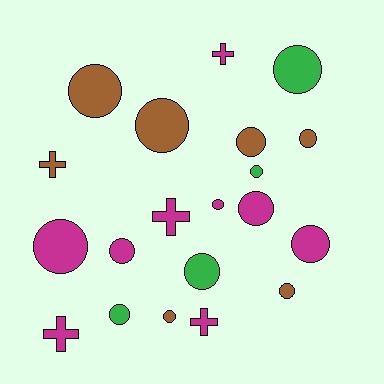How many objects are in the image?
There are 20 objects.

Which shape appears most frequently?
Circle, with 15 objects.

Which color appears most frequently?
Magenta, with 9 objects.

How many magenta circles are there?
There are 5 magenta circles.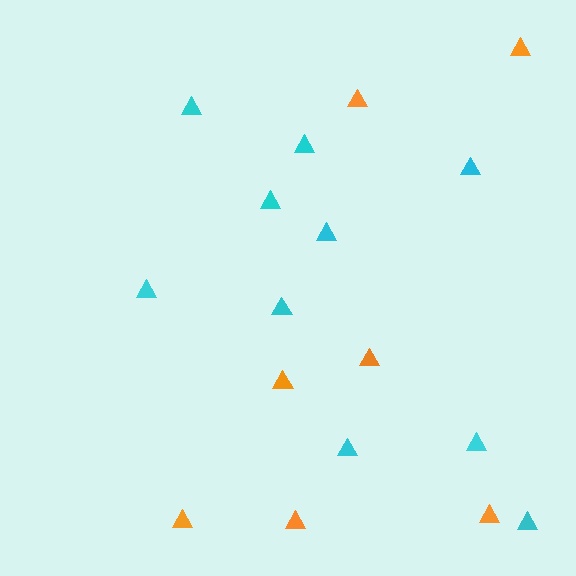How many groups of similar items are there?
There are 2 groups: one group of orange triangles (7) and one group of cyan triangles (10).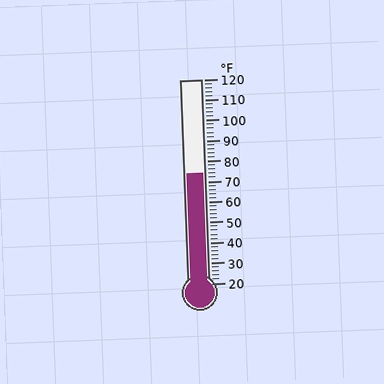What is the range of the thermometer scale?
The thermometer scale ranges from 20°F to 120°F.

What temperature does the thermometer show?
The thermometer shows approximately 74°F.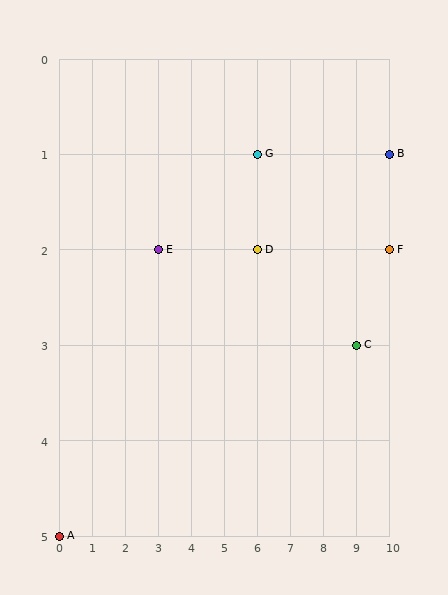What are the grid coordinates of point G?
Point G is at grid coordinates (6, 1).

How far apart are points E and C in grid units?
Points E and C are 6 columns and 1 row apart (about 6.1 grid units diagonally).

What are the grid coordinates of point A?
Point A is at grid coordinates (0, 5).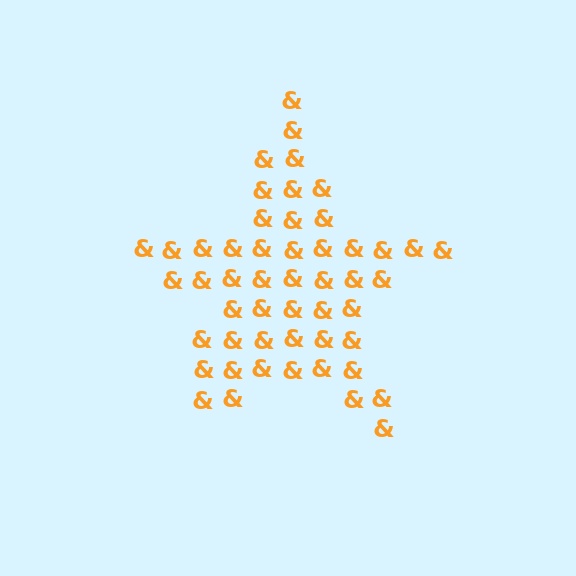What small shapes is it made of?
It is made of small ampersands.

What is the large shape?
The large shape is a star.